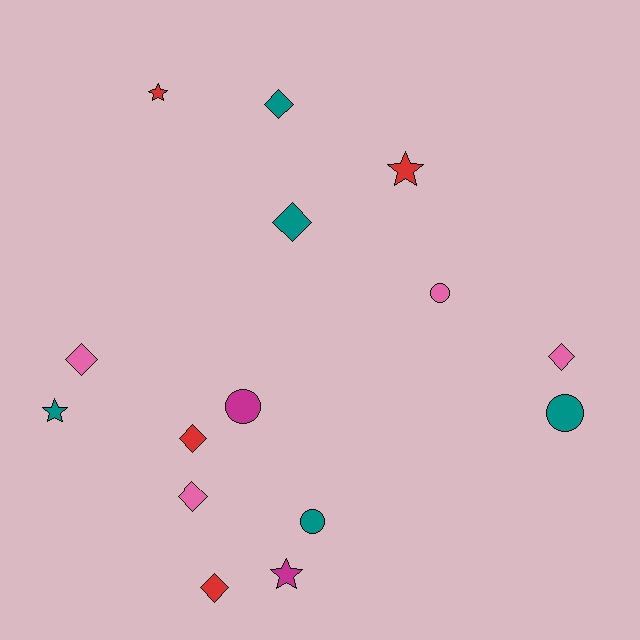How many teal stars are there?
There is 1 teal star.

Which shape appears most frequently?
Diamond, with 7 objects.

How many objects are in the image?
There are 15 objects.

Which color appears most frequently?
Teal, with 5 objects.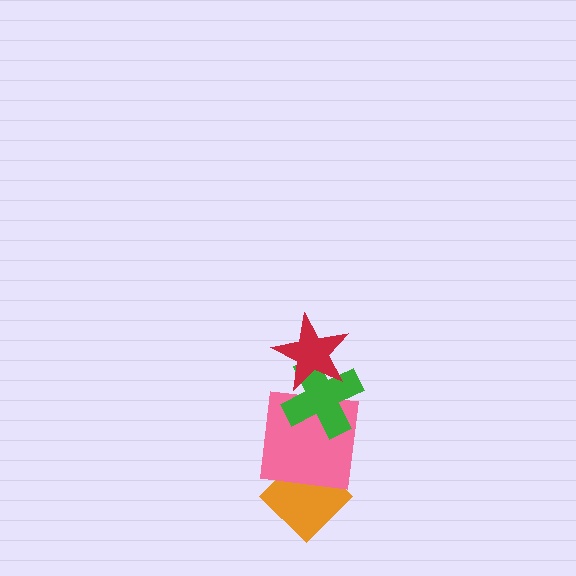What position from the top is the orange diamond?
The orange diamond is 4th from the top.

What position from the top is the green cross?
The green cross is 2nd from the top.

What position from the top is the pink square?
The pink square is 3rd from the top.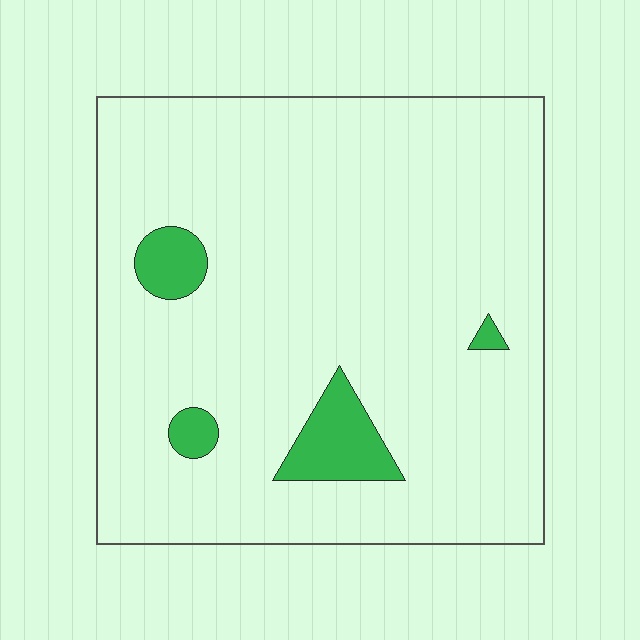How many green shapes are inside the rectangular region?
4.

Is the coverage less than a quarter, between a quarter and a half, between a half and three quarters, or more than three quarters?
Less than a quarter.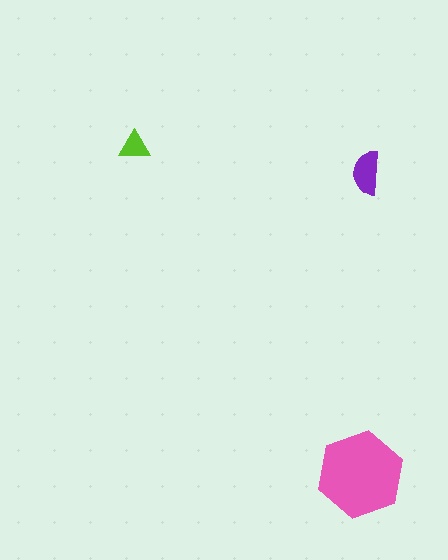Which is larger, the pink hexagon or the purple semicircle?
The pink hexagon.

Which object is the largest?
The pink hexagon.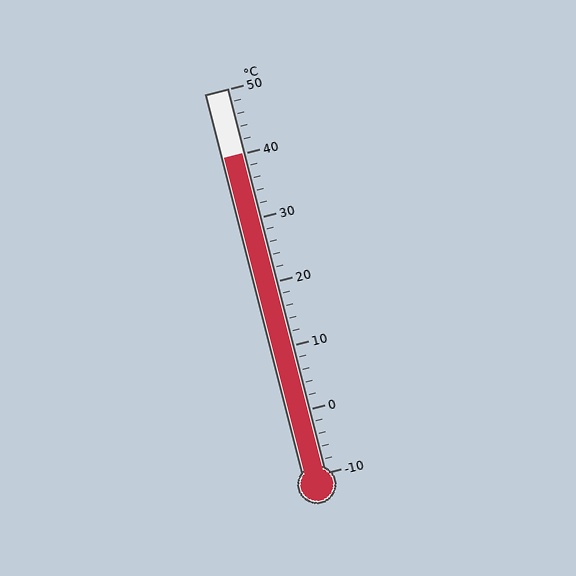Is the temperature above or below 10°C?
The temperature is above 10°C.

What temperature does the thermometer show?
The thermometer shows approximately 40°C.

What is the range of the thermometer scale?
The thermometer scale ranges from -10°C to 50°C.